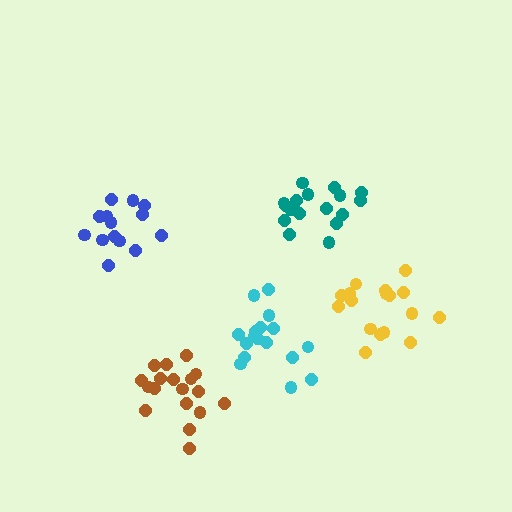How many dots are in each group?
Group 1: 17 dots, Group 2: 17 dots, Group 3: 18 dots, Group 4: 14 dots, Group 5: 18 dots (84 total).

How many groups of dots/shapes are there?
There are 5 groups.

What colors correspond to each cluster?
The clusters are colored: cyan, yellow, teal, blue, brown.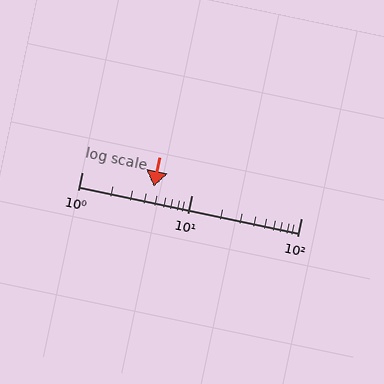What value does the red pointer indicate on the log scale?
The pointer indicates approximately 4.5.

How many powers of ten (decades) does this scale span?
The scale spans 2 decades, from 1 to 100.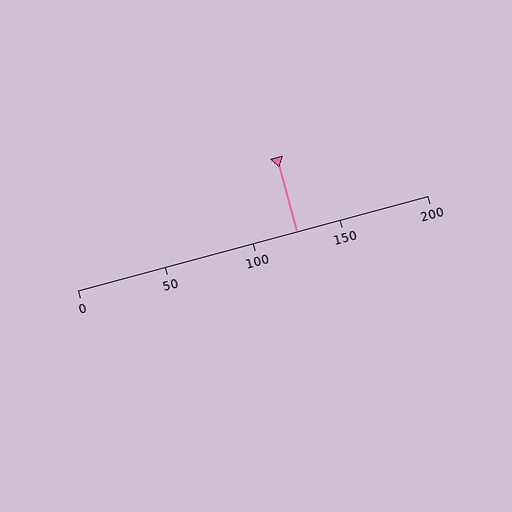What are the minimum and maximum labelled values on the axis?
The axis runs from 0 to 200.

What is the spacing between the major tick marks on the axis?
The major ticks are spaced 50 apart.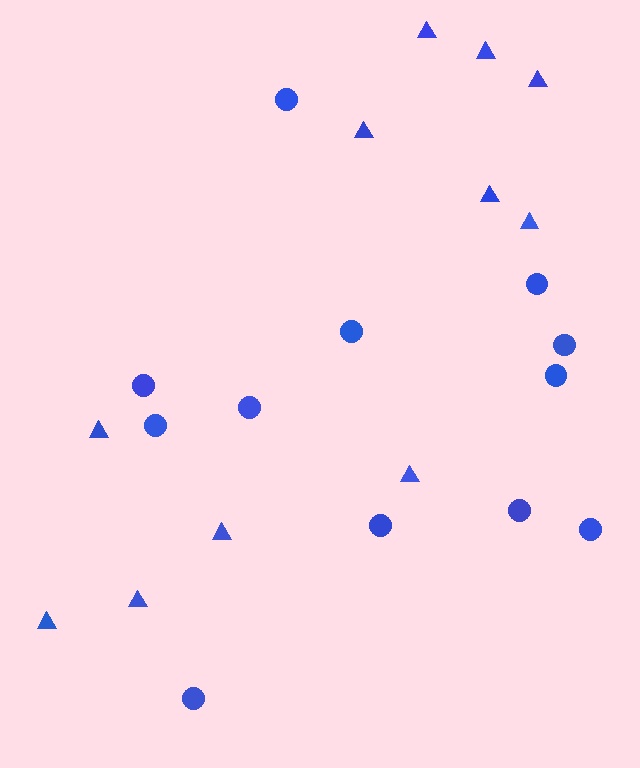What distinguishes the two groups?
There are 2 groups: one group of triangles (11) and one group of circles (12).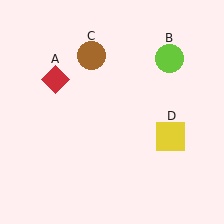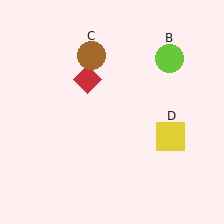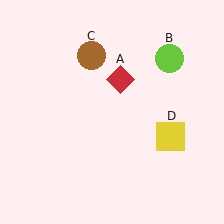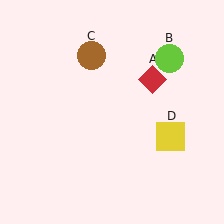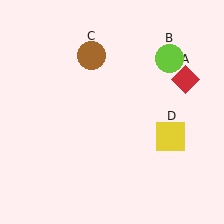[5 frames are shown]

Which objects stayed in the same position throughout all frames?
Lime circle (object B) and brown circle (object C) and yellow square (object D) remained stationary.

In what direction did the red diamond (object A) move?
The red diamond (object A) moved right.